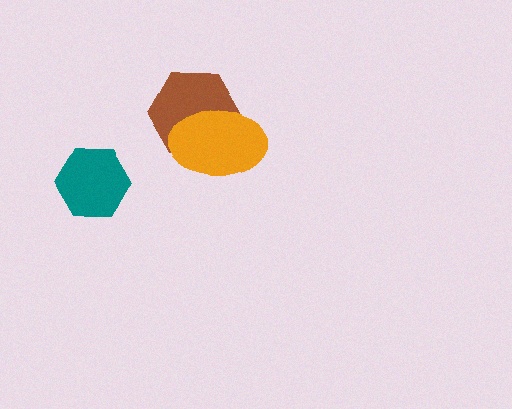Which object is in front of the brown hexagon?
The orange ellipse is in front of the brown hexagon.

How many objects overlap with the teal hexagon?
0 objects overlap with the teal hexagon.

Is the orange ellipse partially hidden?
No, no other shape covers it.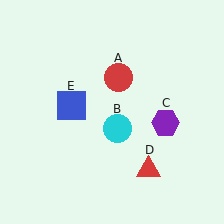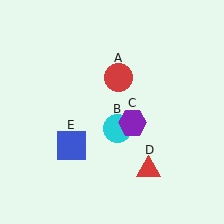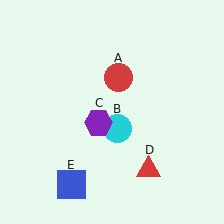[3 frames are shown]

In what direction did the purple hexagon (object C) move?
The purple hexagon (object C) moved left.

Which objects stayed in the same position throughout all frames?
Red circle (object A) and cyan circle (object B) and red triangle (object D) remained stationary.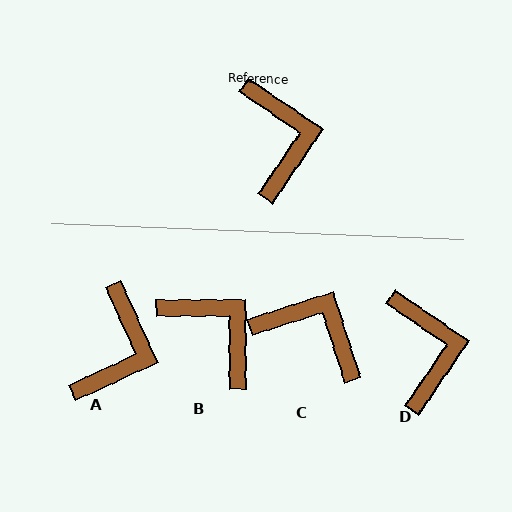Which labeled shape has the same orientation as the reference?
D.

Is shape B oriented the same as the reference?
No, it is off by about 35 degrees.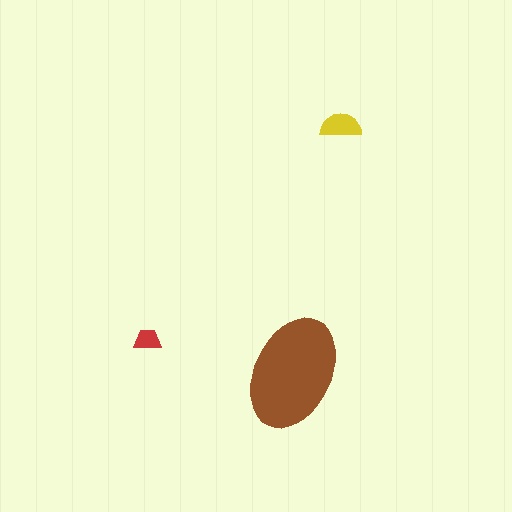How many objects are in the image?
There are 3 objects in the image.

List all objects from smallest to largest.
The red trapezoid, the yellow semicircle, the brown ellipse.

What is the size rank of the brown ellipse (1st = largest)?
1st.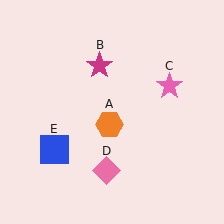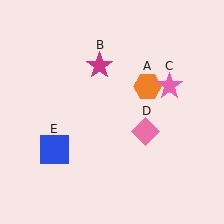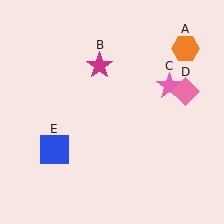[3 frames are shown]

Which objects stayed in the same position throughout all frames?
Magenta star (object B) and pink star (object C) and blue square (object E) remained stationary.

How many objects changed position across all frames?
2 objects changed position: orange hexagon (object A), pink diamond (object D).